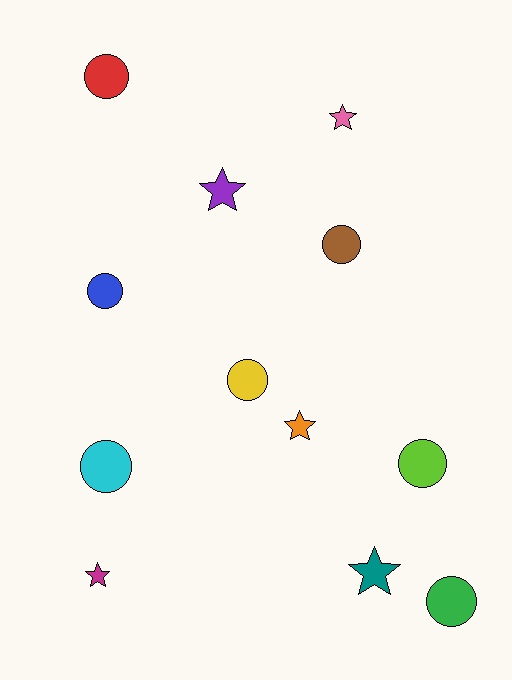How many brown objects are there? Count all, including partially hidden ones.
There is 1 brown object.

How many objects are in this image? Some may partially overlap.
There are 12 objects.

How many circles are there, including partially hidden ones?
There are 7 circles.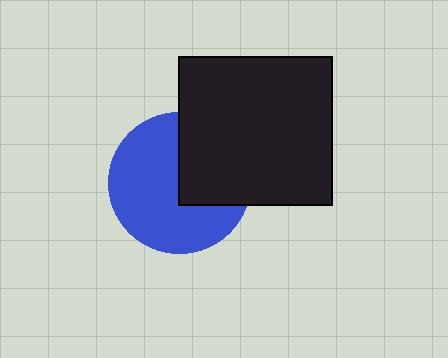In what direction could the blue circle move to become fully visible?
The blue circle could move left. That would shift it out from behind the black rectangle entirely.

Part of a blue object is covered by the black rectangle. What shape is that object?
It is a circle.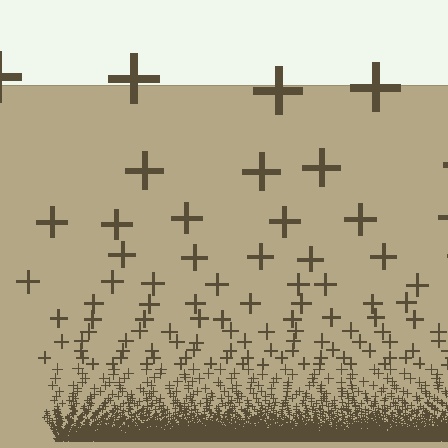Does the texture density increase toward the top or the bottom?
Density increases toward the bottom.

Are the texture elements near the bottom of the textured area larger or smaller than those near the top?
Smaller. The gradient is inverted — elements near the bottom are smaller and denser.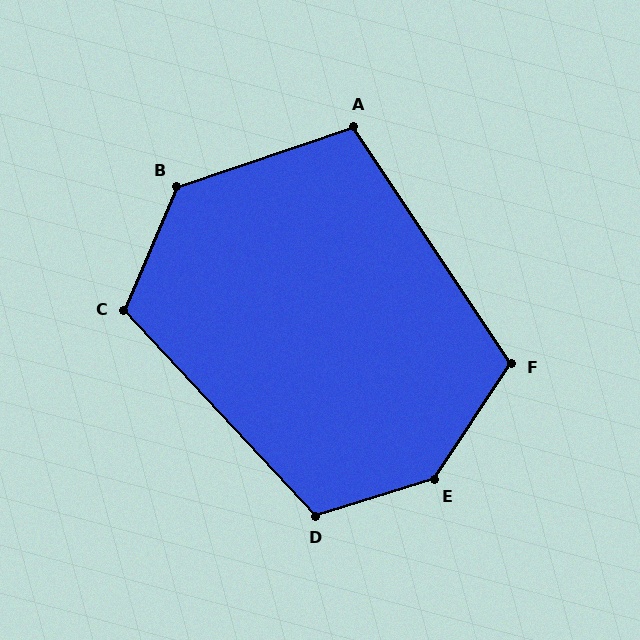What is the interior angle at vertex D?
Approximately 116 degrees (obtuse).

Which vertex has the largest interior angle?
E, at approximately 141 degrees.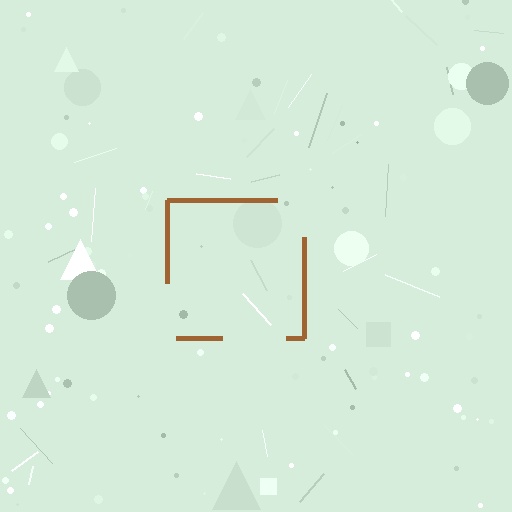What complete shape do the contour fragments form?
The contour fragments form a square.